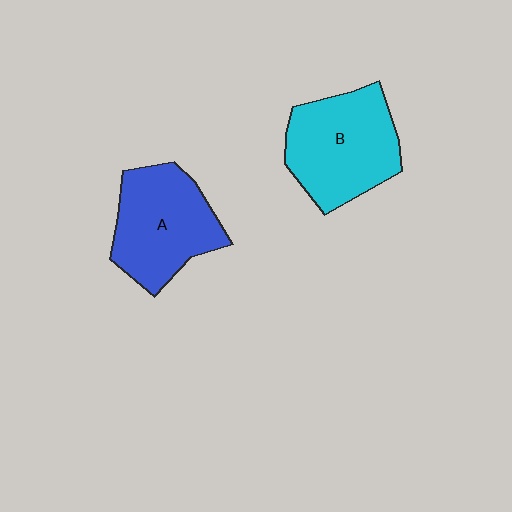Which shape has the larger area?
Shape B (cyan).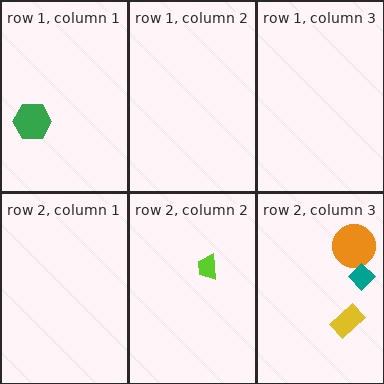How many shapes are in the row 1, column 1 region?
1.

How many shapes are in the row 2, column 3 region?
3.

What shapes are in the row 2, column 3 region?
The orange circle, the yellow rectangle, the teal diamond.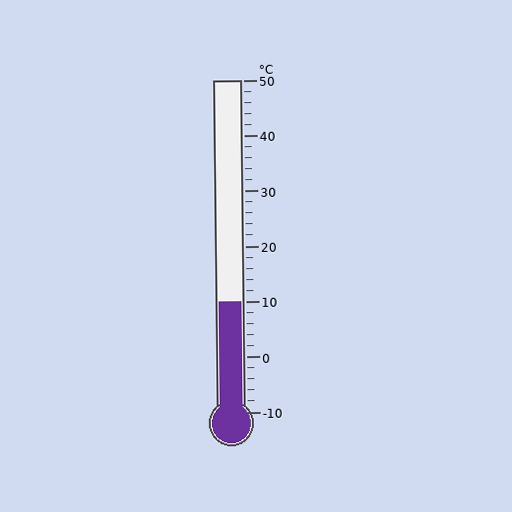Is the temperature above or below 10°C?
The temperature is at 10°C.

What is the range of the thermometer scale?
The thermometer scale ranges from -10°C to 50°C.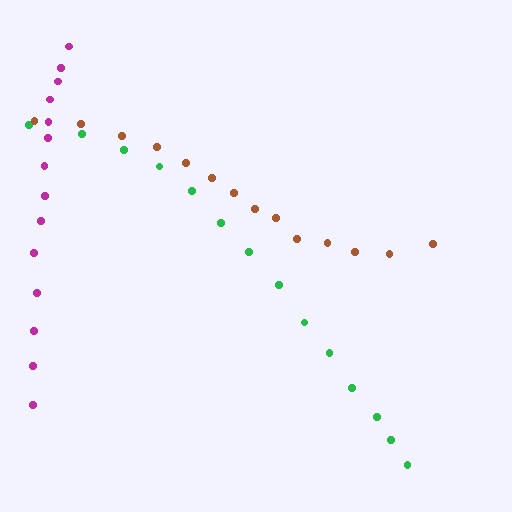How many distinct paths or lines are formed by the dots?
There are 3 distinct paths.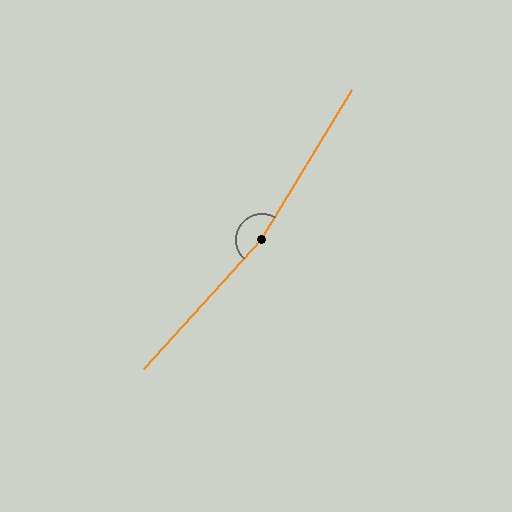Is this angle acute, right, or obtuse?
It is obtuse.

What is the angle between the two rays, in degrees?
Approximately 169 degrees.